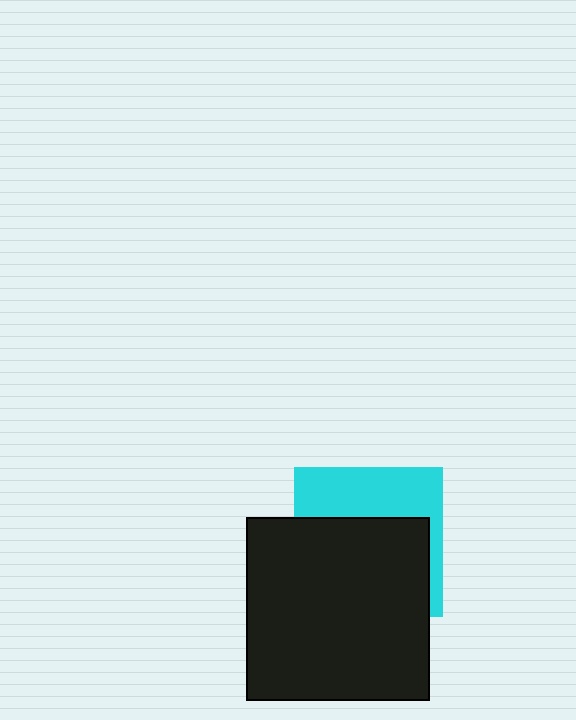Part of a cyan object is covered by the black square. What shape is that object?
It is a square.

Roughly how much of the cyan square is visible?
A small part of it is visible (roughly 40%).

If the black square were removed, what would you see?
You would see the complete cyan square.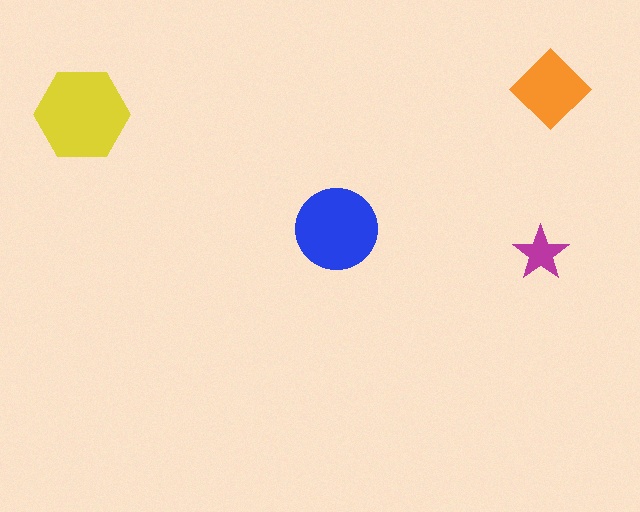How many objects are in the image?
There are 4 objects in the image.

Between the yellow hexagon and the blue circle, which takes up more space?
The yellow hexagon.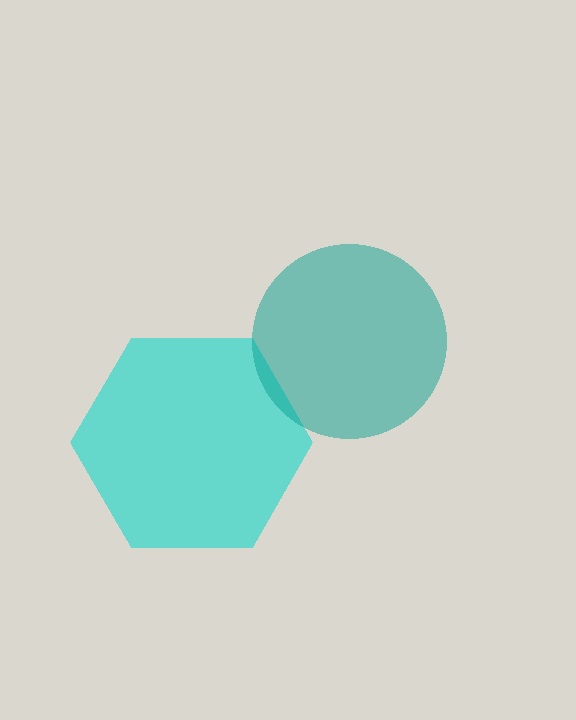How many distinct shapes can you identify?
There are 2 distinct shapes: a cyan hexagon, a teal circle.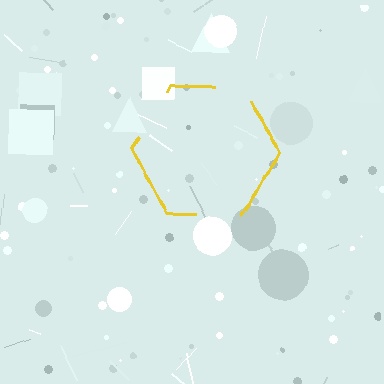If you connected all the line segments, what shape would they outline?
They would outline a hexagon.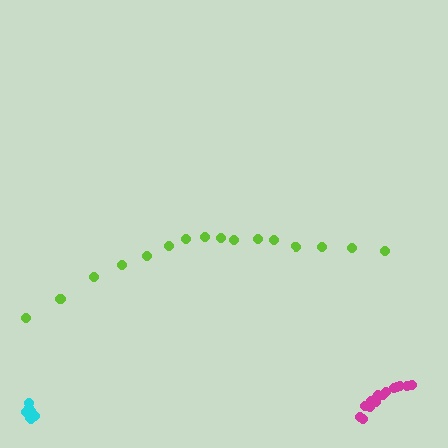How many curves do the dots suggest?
There are 3 distinct paths.